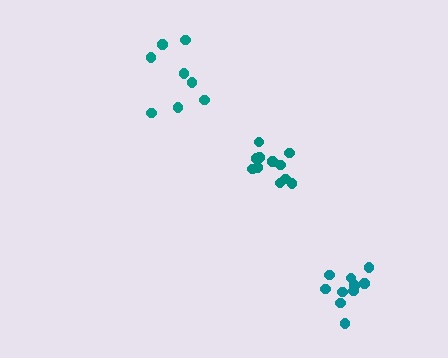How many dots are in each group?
Group 1: 11 dots, Group 2: 8 dots, Group 3: 10 dots (29 total).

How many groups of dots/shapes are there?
There are 3 groups.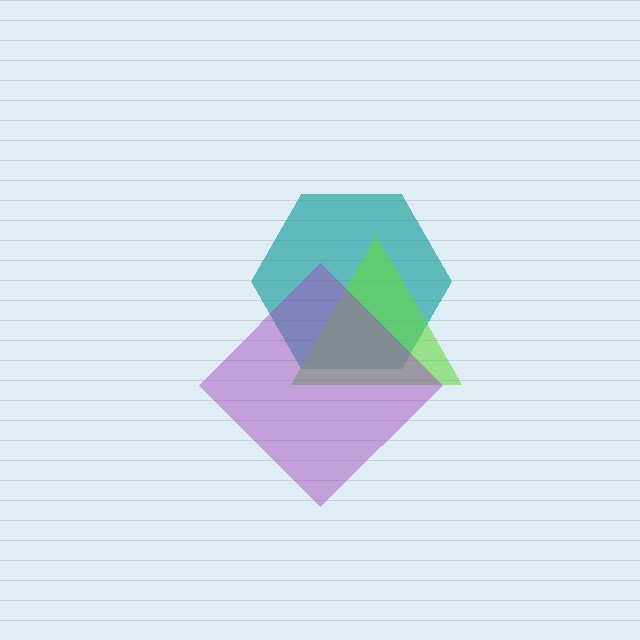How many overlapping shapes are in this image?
There are 3 overlapping shapes in the image.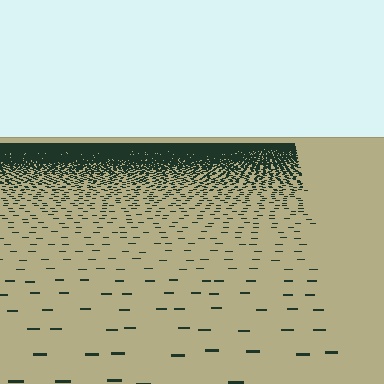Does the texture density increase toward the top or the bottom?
Density increases toward the top.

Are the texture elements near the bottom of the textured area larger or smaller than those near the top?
Larger. Near the bottom, elements are closer to the viewer and appear at a bigger on-screen size.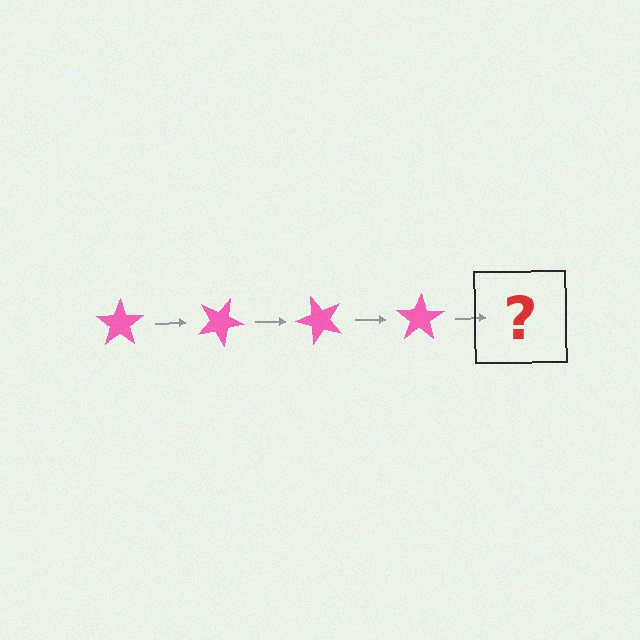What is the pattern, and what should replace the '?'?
The pattern is that the star rotates 25 degrees each step. The '?' should be a pink star rotated 100 degrees.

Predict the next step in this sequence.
The next step is a pink star rotated 100 degrees.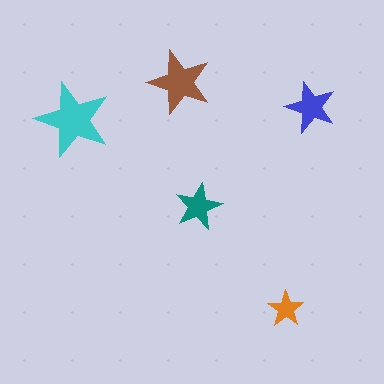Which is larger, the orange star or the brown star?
The brown one.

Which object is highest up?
The brown star is topmost.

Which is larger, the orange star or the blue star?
The blue one.